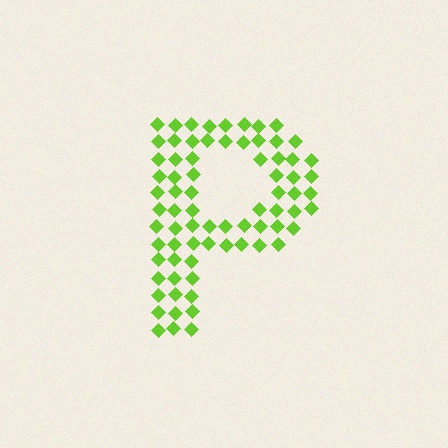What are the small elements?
The small elements are diamonds.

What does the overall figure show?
The overall figure shows the letter P.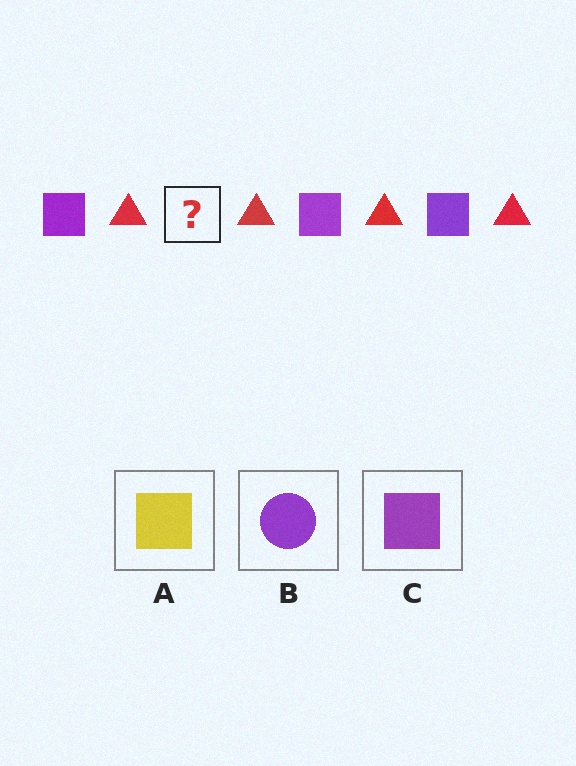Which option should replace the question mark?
Option C.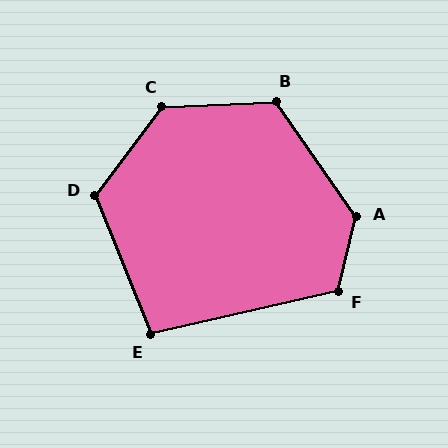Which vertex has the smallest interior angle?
E, at approximately 99 degrees.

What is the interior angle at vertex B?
Approximately 123 degrees (obtuse).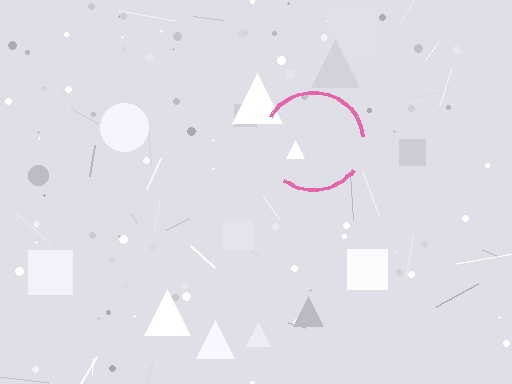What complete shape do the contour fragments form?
The contour fragments form a circle.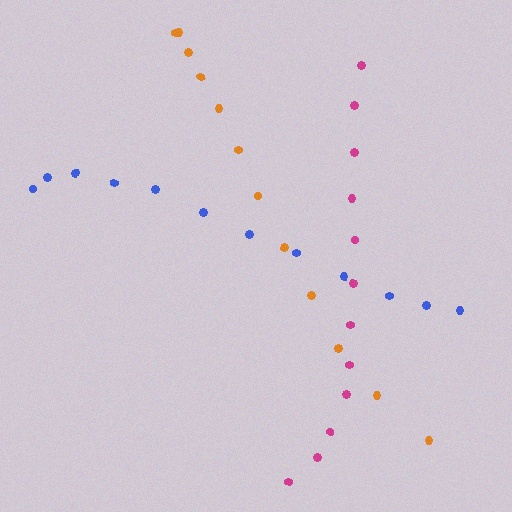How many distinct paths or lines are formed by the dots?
There are 3 distinct paths.